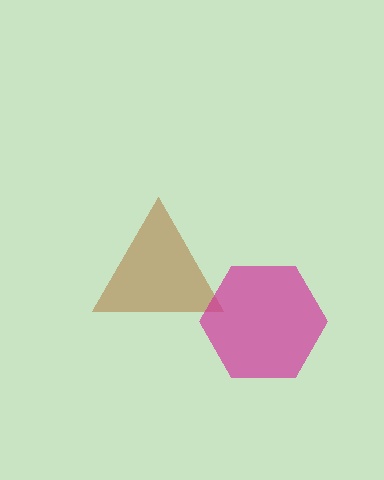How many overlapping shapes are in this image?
There are 2 overlapping shapes in the image.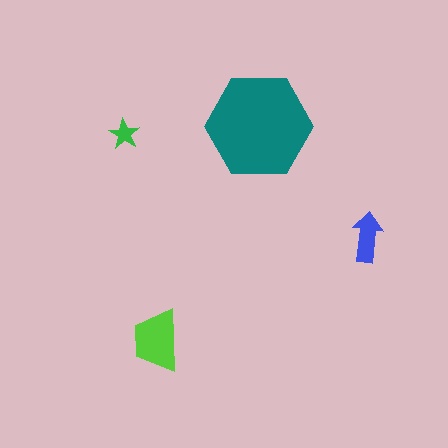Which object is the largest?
The teal hexagon.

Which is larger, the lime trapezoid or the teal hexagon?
The teal hexagon.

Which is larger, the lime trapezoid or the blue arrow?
The lime trapezoid.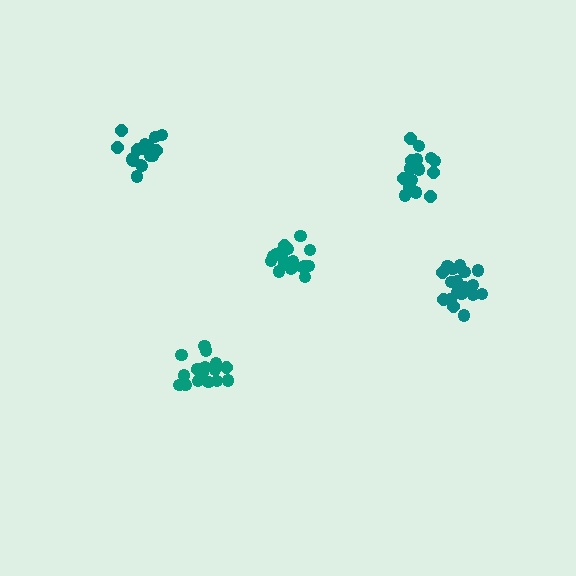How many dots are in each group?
Group 1: 18 dots, Group 2: 18 dots, Group 3: 19 dots, Group 4: 17 dots, Group 5: 16 dots (88 total).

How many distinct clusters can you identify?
There are 5 distinct clusters.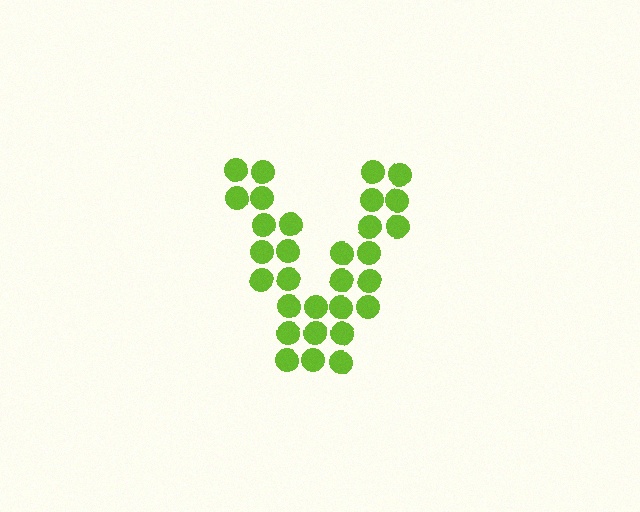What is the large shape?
The large shape is the letter V.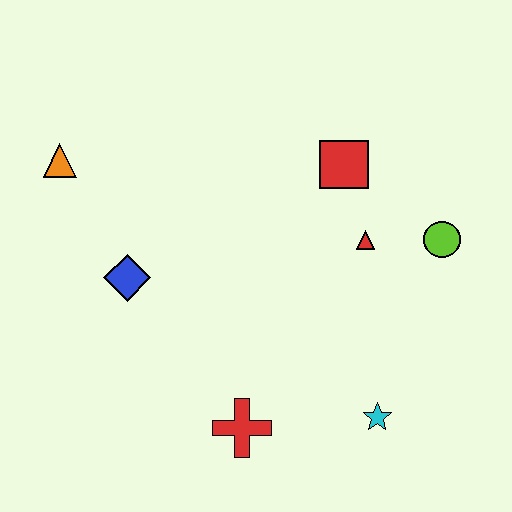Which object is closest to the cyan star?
The red cross is closest to the cyan star.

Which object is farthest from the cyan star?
The orange triangle is farthest from the cyan star.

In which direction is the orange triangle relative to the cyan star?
The orange triangle is to the left of the cyan star.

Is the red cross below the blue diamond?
Yes